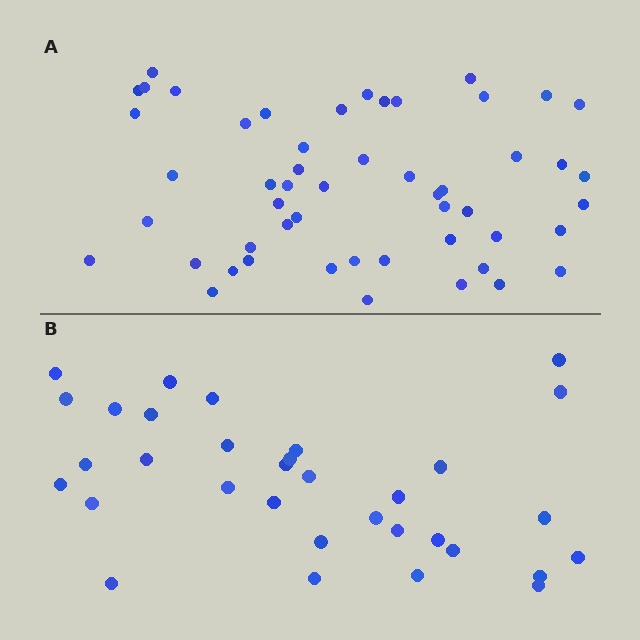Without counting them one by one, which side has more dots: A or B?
Region A (the top region) has more dots.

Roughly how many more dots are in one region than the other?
Region A has approximately 20 more dots than region B.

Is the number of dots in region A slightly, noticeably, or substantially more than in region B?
Region A has substantially more. The ratio is roughly 1.6 to 1.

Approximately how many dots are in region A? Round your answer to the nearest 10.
About 50 dots. (The exact count is 52, which rounds to 50.)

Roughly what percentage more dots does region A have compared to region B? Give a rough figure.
About 60% more.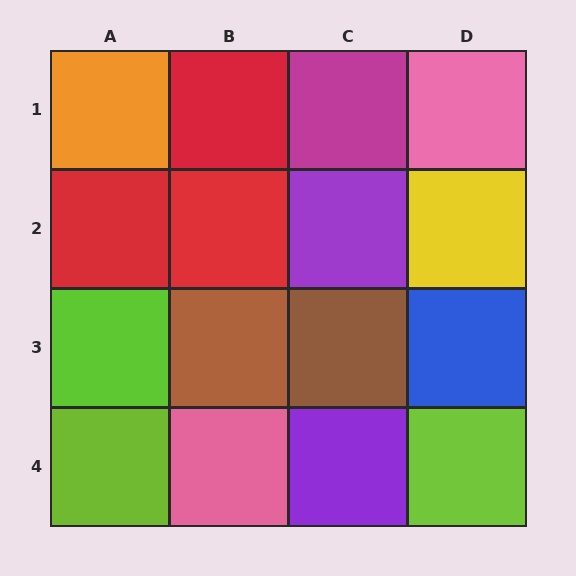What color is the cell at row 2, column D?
Yellow.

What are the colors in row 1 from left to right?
Orange, red, magenta, pink.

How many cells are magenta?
1 cell is magenta.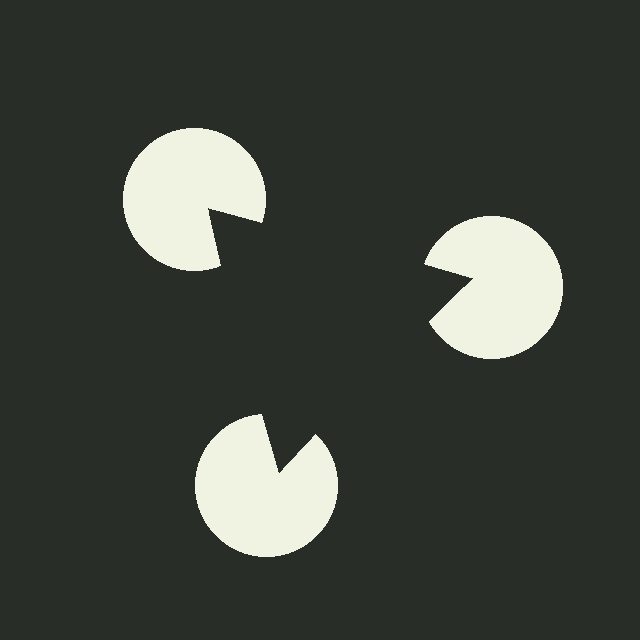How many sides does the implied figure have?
3 sides.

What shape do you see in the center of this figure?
An illusory triangle — its edges are inferred from the aligned wedge cuts in the pac-man discs, not physically drawn.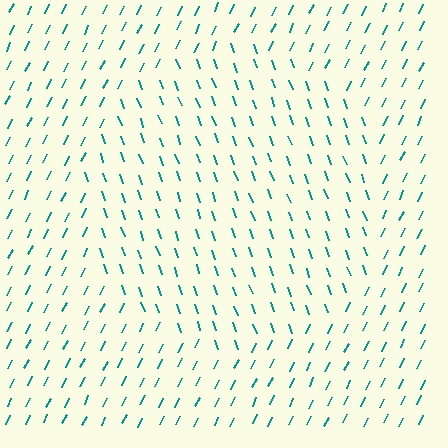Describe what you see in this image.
The image is filled with small teal line segments. A circle region in the image has lines oriented differently from the surrounding lines, creating a visible texture boundary.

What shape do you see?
I see a circle.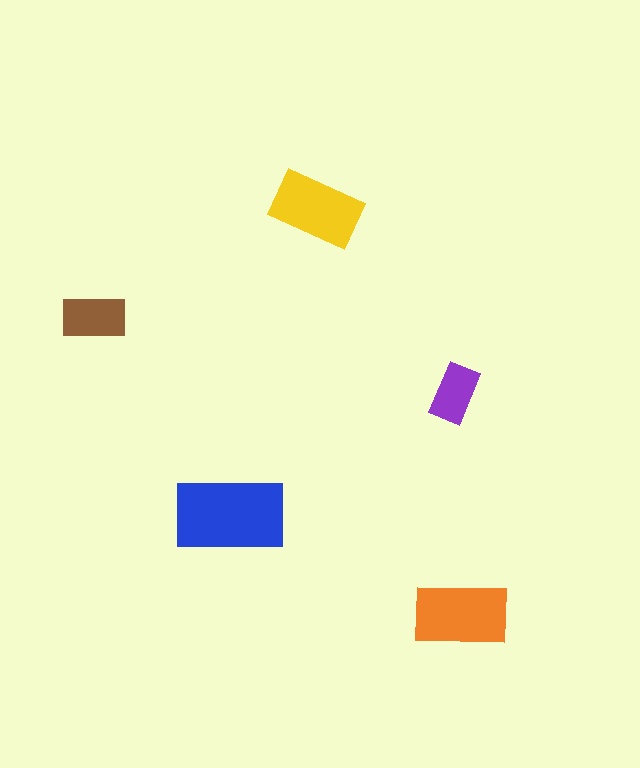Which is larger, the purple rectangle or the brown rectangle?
The brown one.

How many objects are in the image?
There are 5 objects in the image.